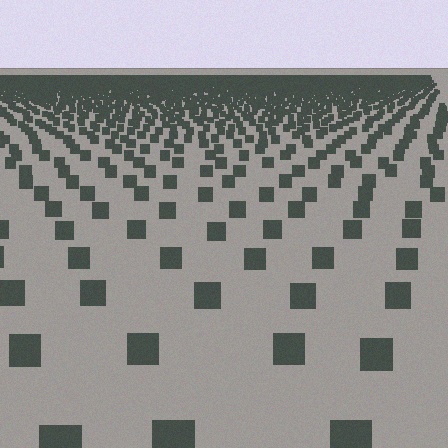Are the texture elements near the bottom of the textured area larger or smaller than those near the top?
Larger. Near the bottom, elements are closer to the viewer and appear at a bigger on-screen size.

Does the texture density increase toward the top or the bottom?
Density increases toward the top.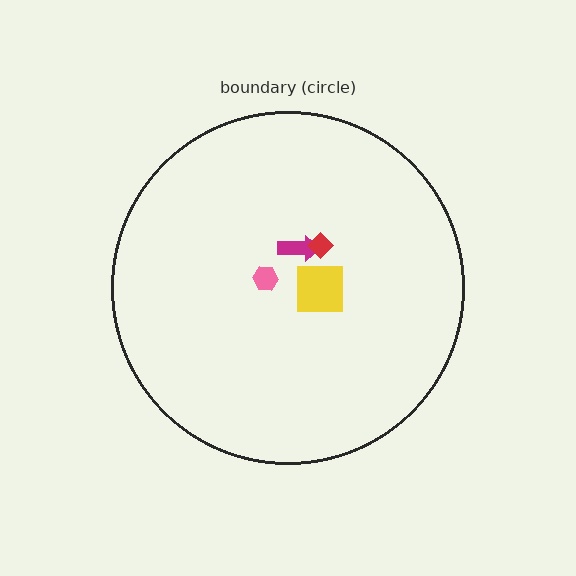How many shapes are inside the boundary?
4 inside, 0 outside.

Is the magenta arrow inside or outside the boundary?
Inside.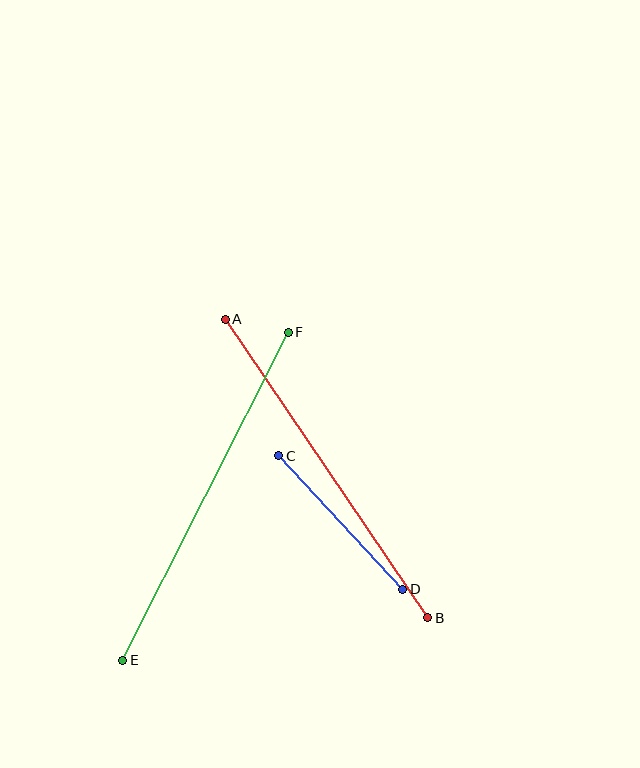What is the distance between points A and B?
The distance is approximately 361 pixels.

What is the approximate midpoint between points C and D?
The midpoint is at approximately (341, 523) pixels.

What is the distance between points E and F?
The distance is approximately 367 pixels.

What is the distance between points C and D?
The distance is approximately 182 pixels.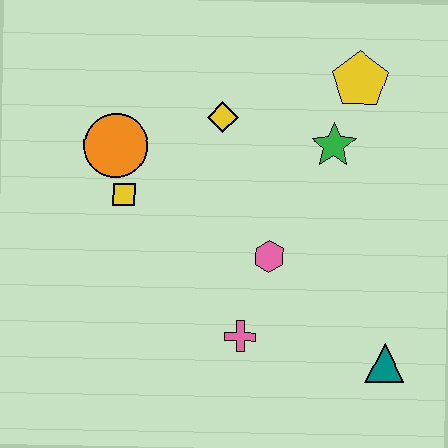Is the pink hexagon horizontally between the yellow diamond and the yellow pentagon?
Yes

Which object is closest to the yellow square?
The orange circle is closest to the yellow square.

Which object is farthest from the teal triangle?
The orange circle is farthest from the teal triangle.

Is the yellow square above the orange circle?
No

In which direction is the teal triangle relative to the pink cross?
The teal triangle is to the right of the pink cross.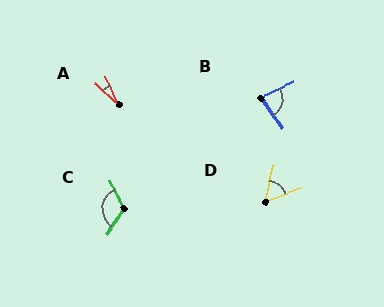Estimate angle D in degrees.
Approximately 55 degrees.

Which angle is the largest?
C, at approximately 120 degrees.